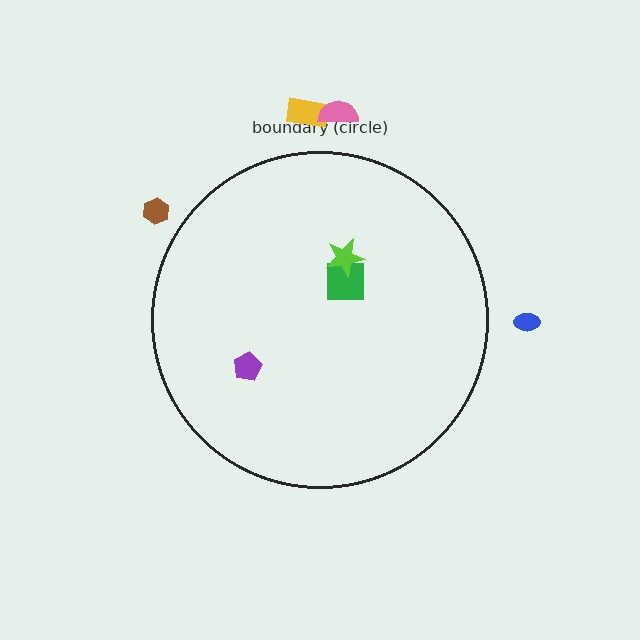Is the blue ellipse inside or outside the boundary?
Outside.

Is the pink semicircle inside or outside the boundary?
Outside.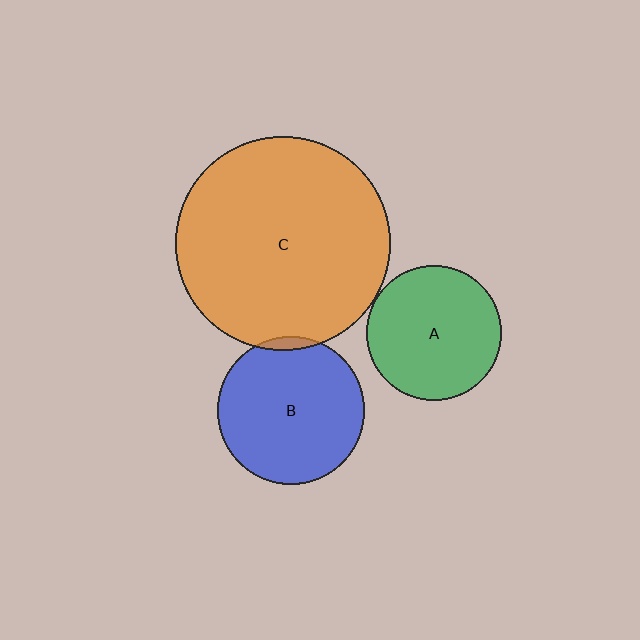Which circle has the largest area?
Circle C (orange).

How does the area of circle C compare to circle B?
Approximately 2.1 times.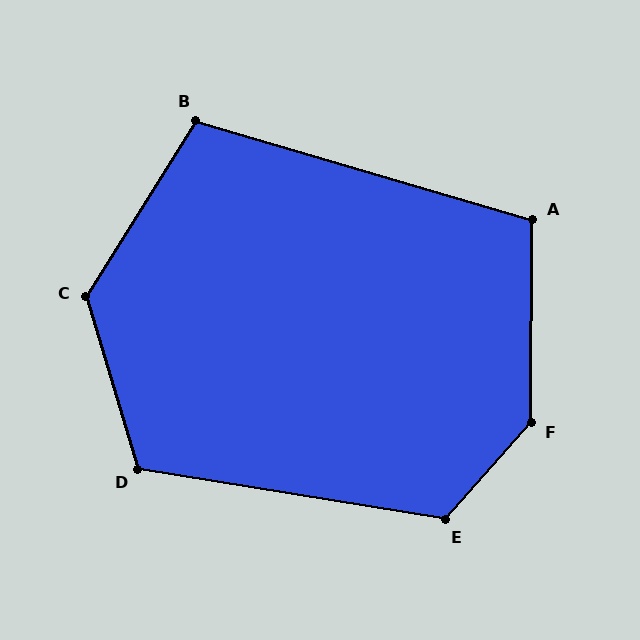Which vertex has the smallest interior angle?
B, at approximately 106 degrees.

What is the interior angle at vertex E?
Approximately 123 degrees (obtuse).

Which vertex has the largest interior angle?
F, at approximately 138 degrees.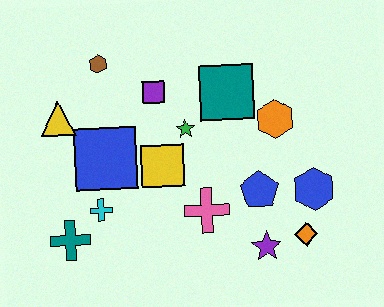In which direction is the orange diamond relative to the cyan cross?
The orange diamond is to the right of the cyan cross.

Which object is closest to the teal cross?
The cyan cross is closest to the teal cross.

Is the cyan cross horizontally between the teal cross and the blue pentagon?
Yes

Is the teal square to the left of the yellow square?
No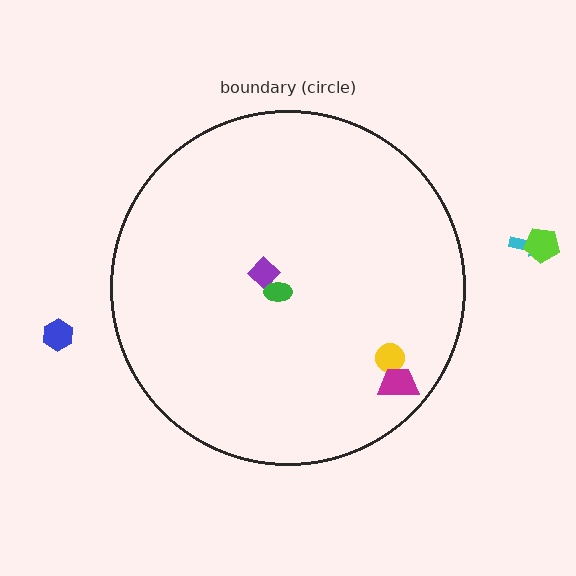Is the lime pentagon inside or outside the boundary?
Outside.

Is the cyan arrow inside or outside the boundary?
Outside.